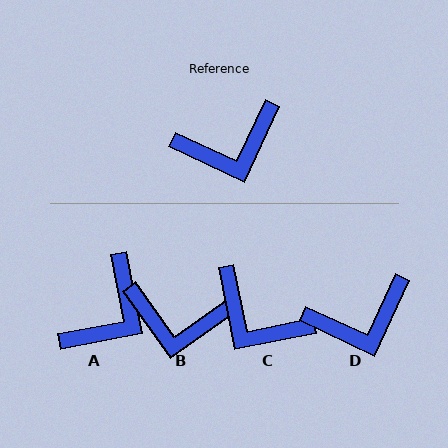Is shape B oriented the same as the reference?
No, it is off by about 29 degrees.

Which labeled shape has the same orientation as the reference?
D.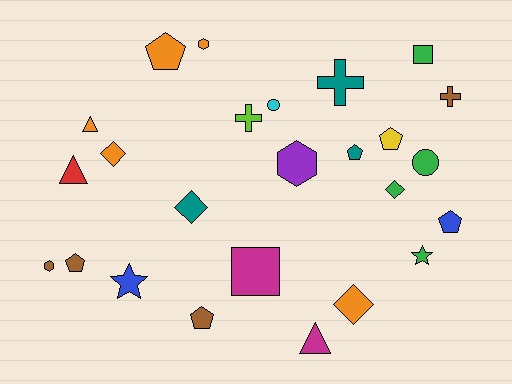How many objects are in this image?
There are 25 objects.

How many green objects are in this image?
There are 4 green objects.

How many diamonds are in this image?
There are 4 diamonds.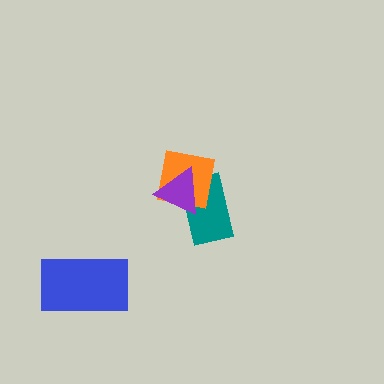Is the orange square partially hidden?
Yes, it is partially covered by another shape.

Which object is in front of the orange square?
The purple triangle is in front of the orange square.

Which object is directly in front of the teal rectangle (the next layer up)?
The orange square is directly in front of the teal rectangle.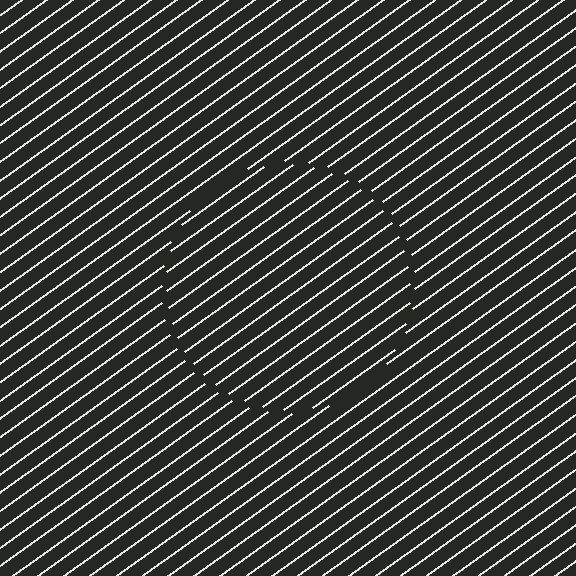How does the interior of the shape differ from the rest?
The interior of the shape contains the same grating, shifted by half a period — the contour is defined by the phase discontinuity where line-ends from the inner and outer gratings abut.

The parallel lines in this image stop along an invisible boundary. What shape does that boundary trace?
An illusory circle. The interior of the shape contains the same grating, shifted by half a period — the contour is defined by the phase discontinuity where line-ends from the inner and outer gratings abut.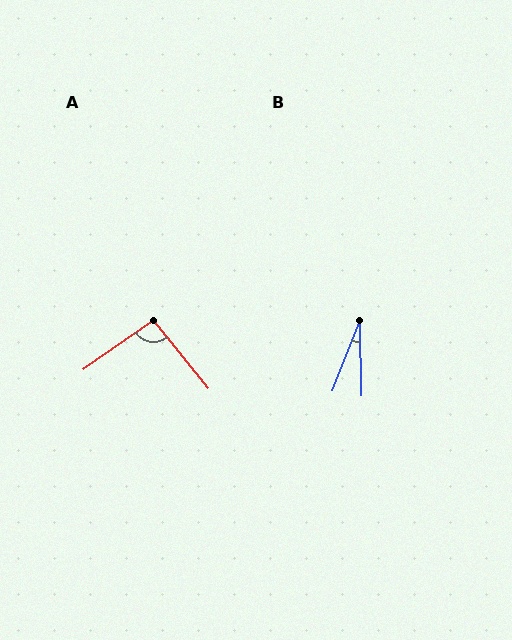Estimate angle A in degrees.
Approximately 94 degrees.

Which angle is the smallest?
B, at approximately 22 degrees.